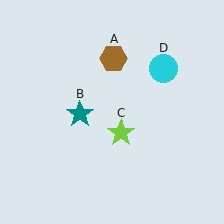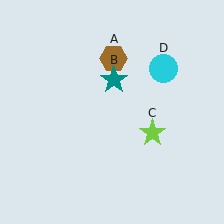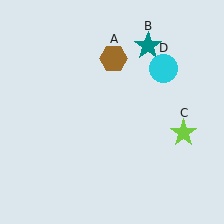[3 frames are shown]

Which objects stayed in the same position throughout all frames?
Brown hexagon (object A) and cyan circle (object D) remained stationary.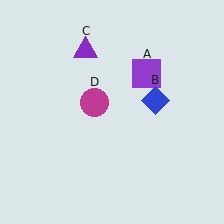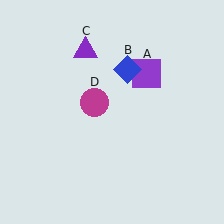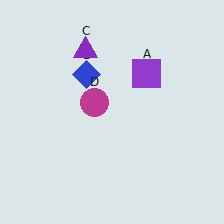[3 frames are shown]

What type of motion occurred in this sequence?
The blue diamond (object B) rotated counterclockwise around the center of the scene.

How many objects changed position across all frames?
1 object changed position: blue diamond (object B).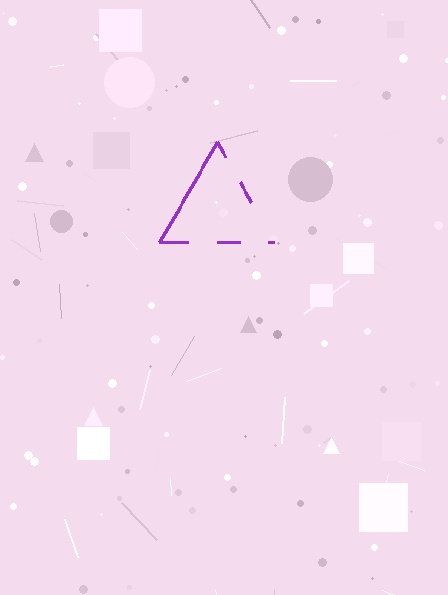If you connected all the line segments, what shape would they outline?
They would outline a triangle.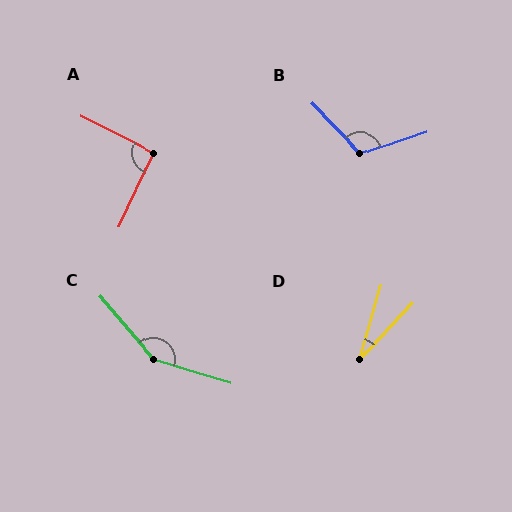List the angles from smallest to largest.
D (27°), A (92°), B (115°), C (147°).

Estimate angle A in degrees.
Approximately 92 degrees.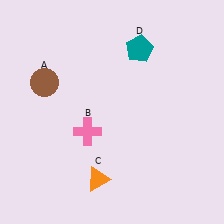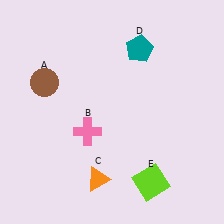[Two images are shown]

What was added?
A lime square (E) was added in Image 2.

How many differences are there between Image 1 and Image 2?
There is 1 difference between the two images.